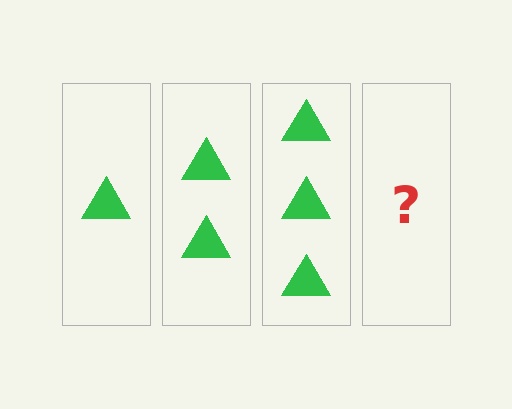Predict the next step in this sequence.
The next step is 4 triangles.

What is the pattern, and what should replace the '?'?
The pattern is that each step adds one more triangle. The '?' should be 4 triangles.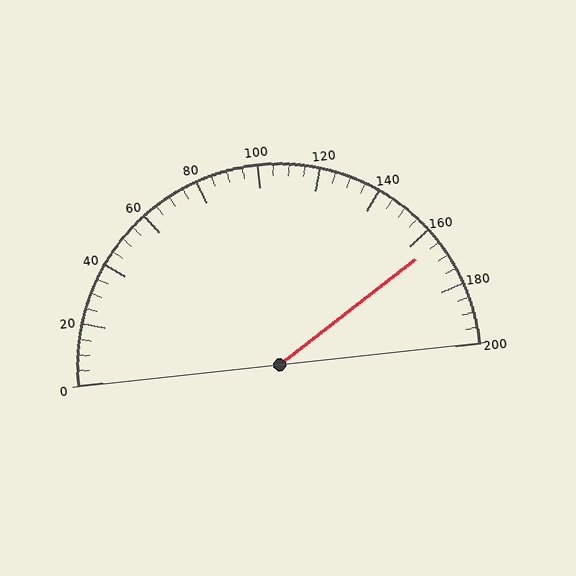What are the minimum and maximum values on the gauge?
The gauge ranges from 0 to 200.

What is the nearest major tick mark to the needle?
The nearest major tick mark is 160.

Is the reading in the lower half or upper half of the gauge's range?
The reading is in the upper half of the range (0 to 200).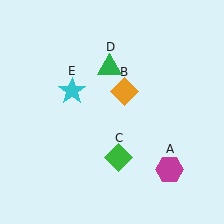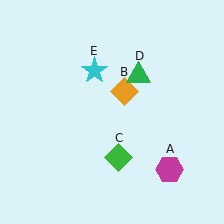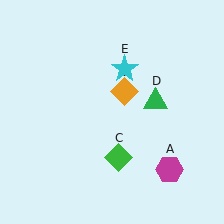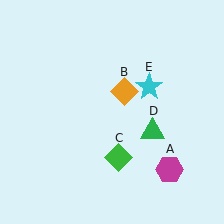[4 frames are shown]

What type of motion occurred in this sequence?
The green triangle (object D), cyan star (object E) rotated clockwise around the center of the scene.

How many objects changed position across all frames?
2 objects changed position: green triangle (object D), cyan star (object E).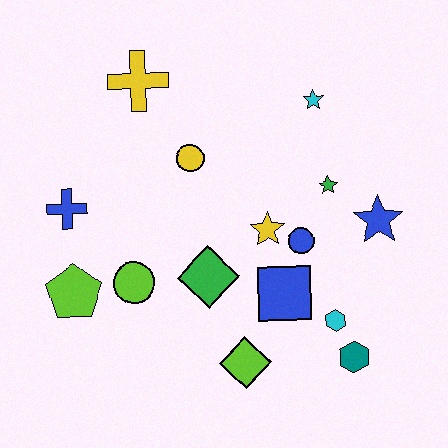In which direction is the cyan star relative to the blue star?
The cyan star is above the blue star.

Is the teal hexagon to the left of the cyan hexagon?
No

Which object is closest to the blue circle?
The yellow star is closest to the blue circle.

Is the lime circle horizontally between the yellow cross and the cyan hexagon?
No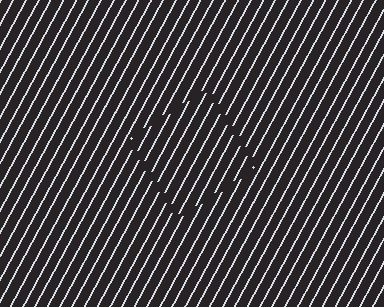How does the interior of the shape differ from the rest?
The interior of the shape contains the same grating, shifted by half a period — the contour is defined by the phase discontinuity where line-ends from the inner and outer gratings abut.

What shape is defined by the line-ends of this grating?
An illusory square. The interior of the shape contains the same grating, shifted by half a period — the contour is defined by the phase discontinuity where line-ends from the inner and outer gratings abut.